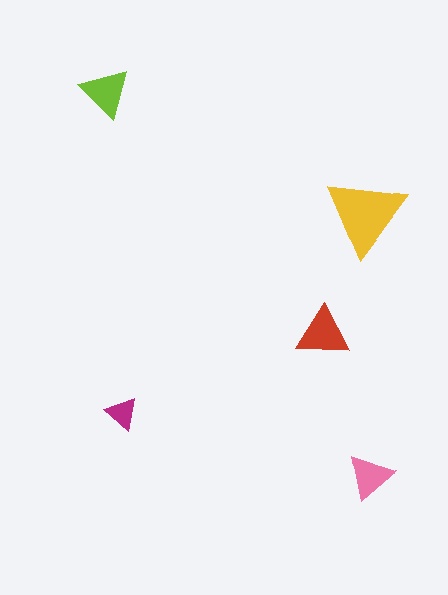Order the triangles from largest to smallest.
the yellow one, the red one, the lime one, the pink one, the magenta one.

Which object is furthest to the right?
The pink triangle is rightmost.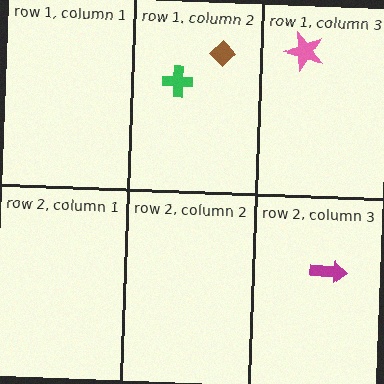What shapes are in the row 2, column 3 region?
The magenta arrow.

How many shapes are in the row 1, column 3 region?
1.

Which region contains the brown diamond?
The row 1, column 2 region.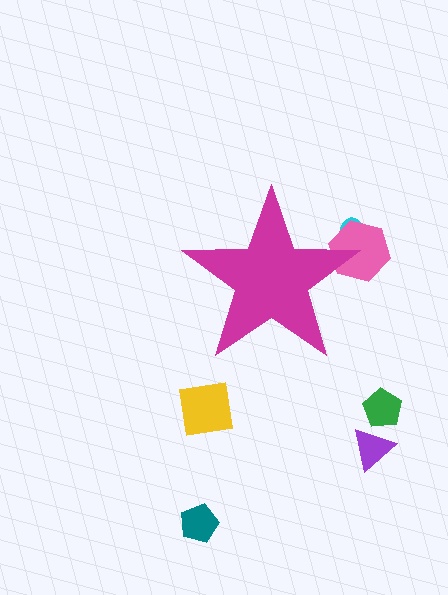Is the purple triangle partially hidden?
No, the purple triangle is fully visible.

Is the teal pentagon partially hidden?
No, the teal pentagon is fully visible.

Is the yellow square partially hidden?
No, the yellow square is fully visible.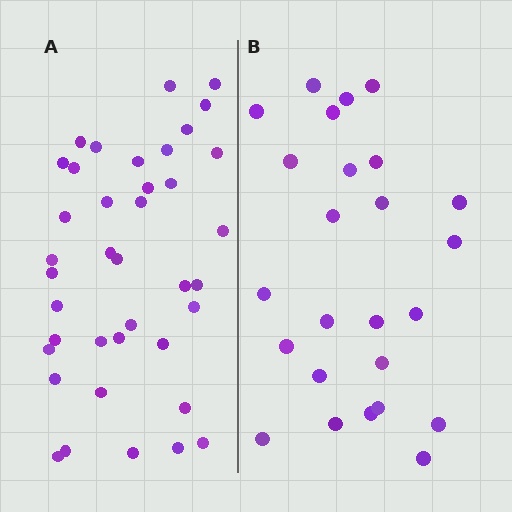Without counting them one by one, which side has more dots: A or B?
Region A (the left region) has more dots.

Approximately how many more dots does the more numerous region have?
Region A has approximately 15 more dots than region B.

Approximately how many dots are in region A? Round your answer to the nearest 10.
About 40 dots. (The exact count is 39, which rounds to 40.)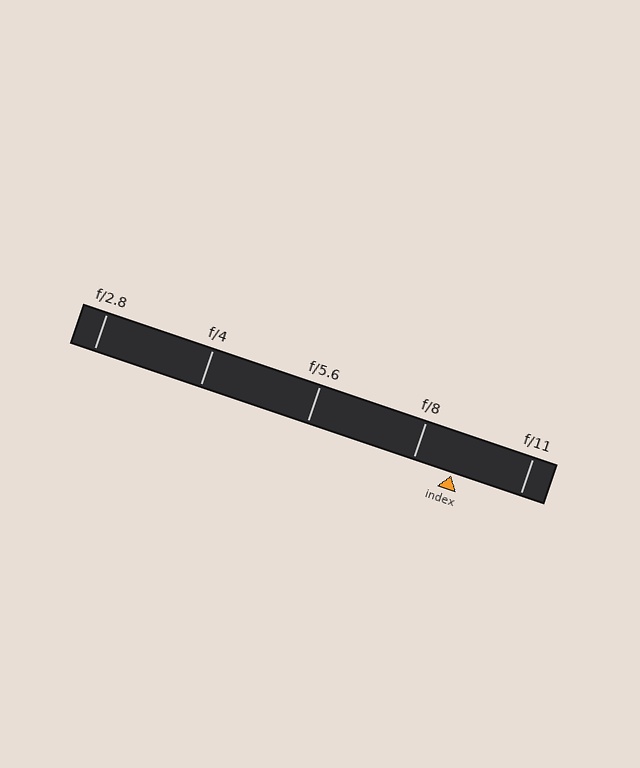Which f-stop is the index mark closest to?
The index mark is closest to f/8.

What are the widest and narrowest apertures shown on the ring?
The widest aperture shown is f/2.8 and the narrowest is f/11.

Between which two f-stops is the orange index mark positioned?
The index mark is between f/8 and f/11.